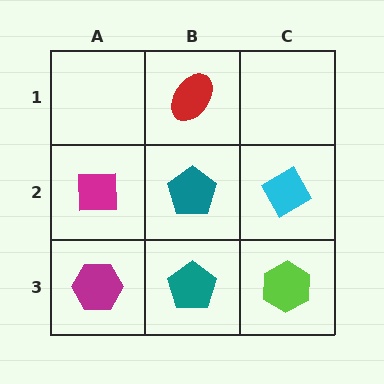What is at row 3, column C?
A lime hexagon.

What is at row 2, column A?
A magenta square.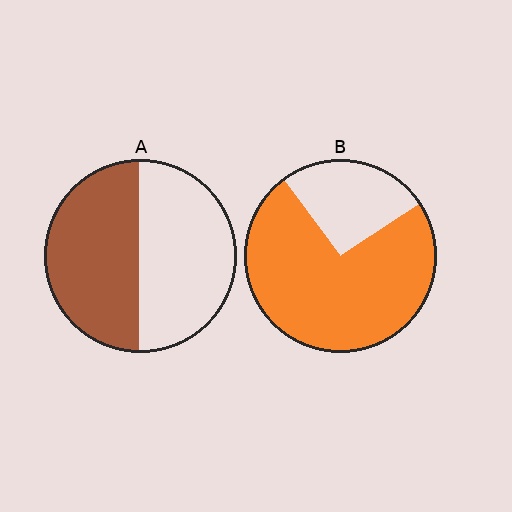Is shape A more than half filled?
Roughly half.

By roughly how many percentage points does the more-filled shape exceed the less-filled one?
By roughly 25 percentage points (B over A).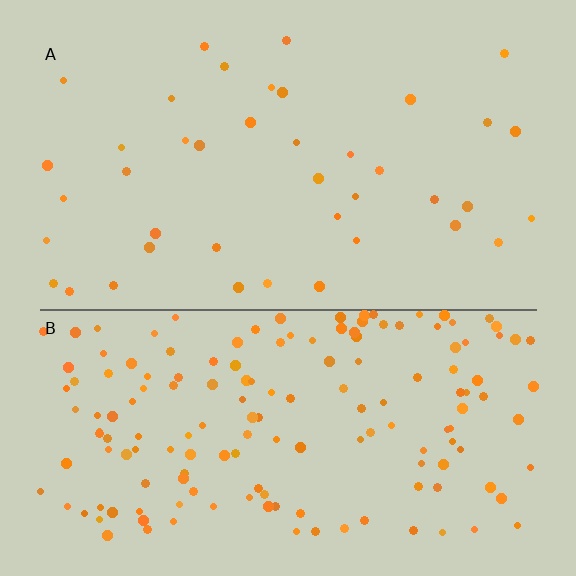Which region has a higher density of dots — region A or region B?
B (the bottom).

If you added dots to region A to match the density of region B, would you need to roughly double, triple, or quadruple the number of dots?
Approximately quadruple.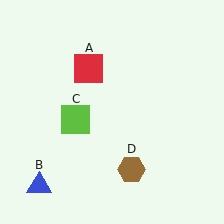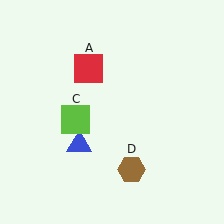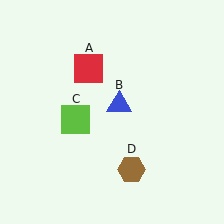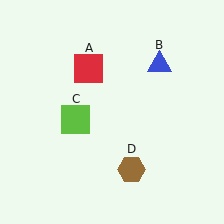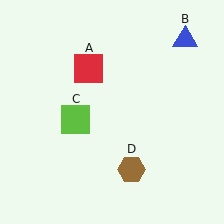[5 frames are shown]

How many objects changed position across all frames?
1 object changed position: blue triangle (object B).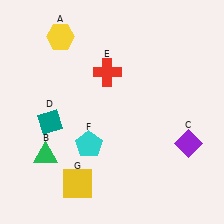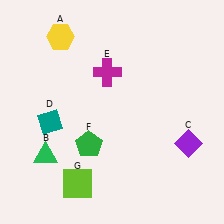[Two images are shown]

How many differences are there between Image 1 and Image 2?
There are 3 differences between the two images.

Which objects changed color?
E changed from red to magenta. F changed from cyan to green. G changed from yellow to lime.